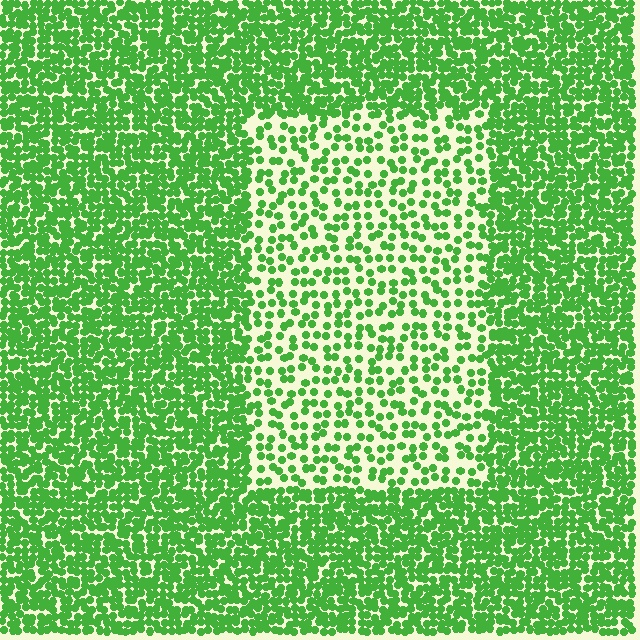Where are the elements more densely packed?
The elements are more densely packed outside the rectangle boundary.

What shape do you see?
I see a rectangle.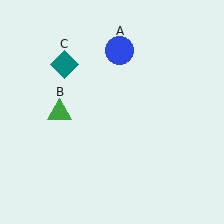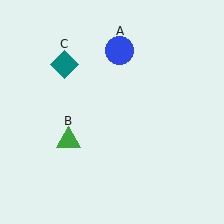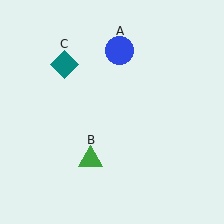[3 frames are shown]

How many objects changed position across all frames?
1 object changed position: green triangle (object B).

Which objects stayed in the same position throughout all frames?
Blue circle (object A) and teal diamond (object C) remained stationary.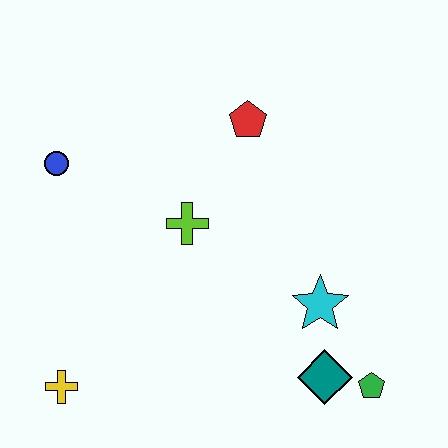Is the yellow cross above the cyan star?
No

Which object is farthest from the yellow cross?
The red pentagon is farthest from the yellow cross.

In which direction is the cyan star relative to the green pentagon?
The cyan star is above the green pentagon.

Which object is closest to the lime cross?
The red pentagon is closest to the lime cross.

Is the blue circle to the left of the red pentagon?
Yes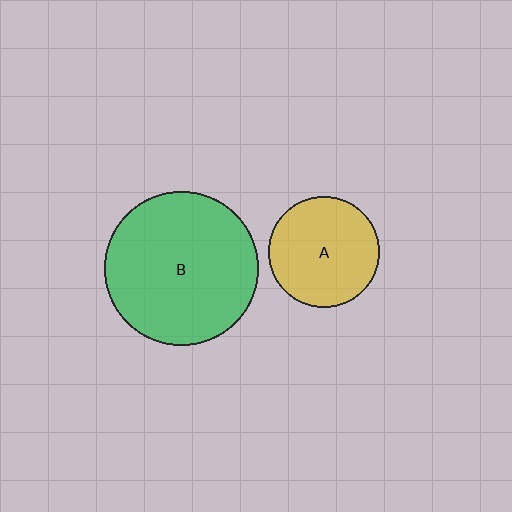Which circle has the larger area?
Circle B (green).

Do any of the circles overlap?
No, none of the circles overlap.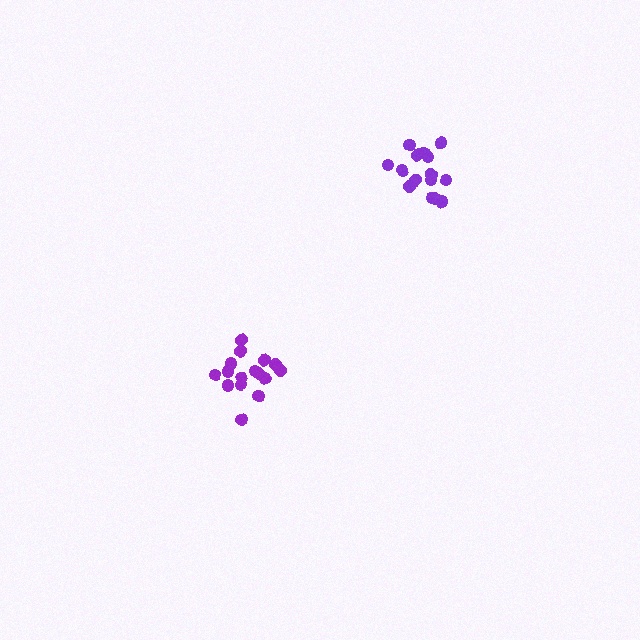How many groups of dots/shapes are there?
There are 2 groups.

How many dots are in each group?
Group 1: 16 dots, Group 2: 15 dots (31 total).